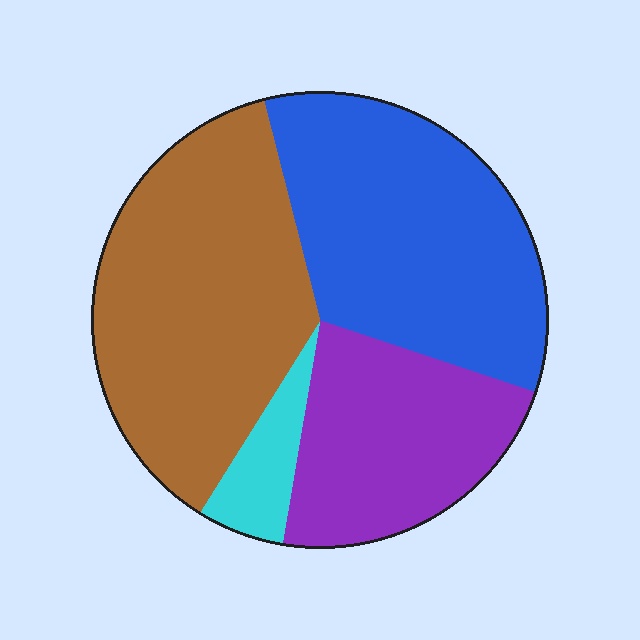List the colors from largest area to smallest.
From largest to smallest: brown, blue, purple, cyan.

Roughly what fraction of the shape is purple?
Purple takes up about one fifth (1/5) of the shape.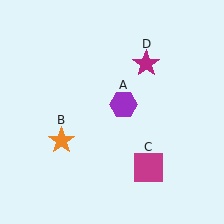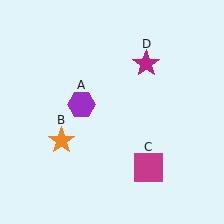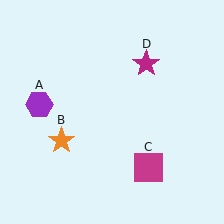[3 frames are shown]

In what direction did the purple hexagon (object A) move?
The purple hexagon (object A) moved left.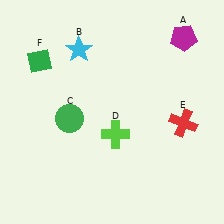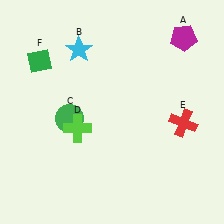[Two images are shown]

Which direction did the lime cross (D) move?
The lime cross (D) moved left.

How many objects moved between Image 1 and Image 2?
1 object moved between the two images.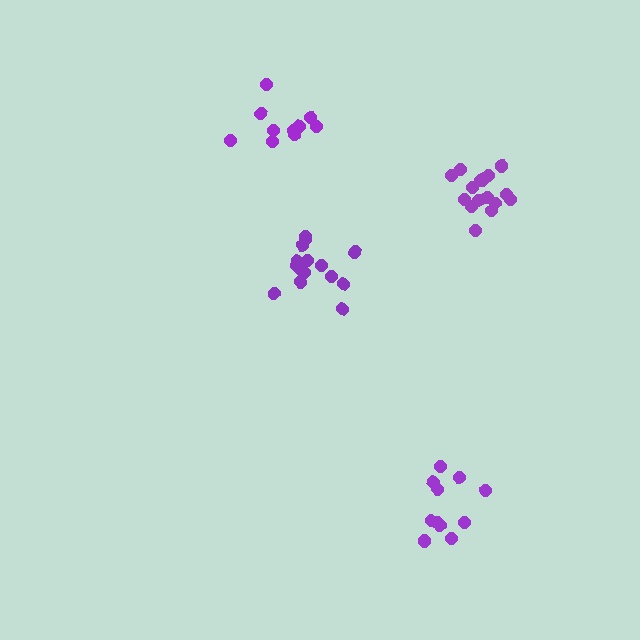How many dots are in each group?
Group 1: 15 dots, Group 2: 11 dots, Group 3: 10 dots, Group 4: 16 dots (52 total).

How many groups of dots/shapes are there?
There are 4 groups.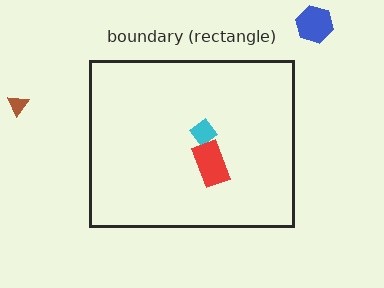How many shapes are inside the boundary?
2 inside, 2 outside.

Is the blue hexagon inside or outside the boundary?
Outside.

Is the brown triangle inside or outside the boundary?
Outside.